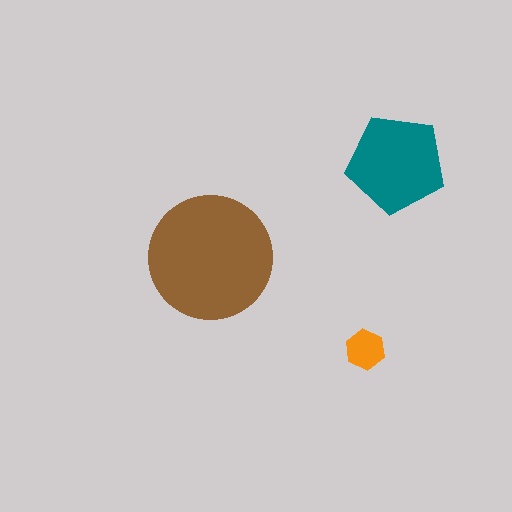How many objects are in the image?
There are 3 objects in the image.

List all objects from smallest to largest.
The orange hexagon, the teal pentagon, the brown circle.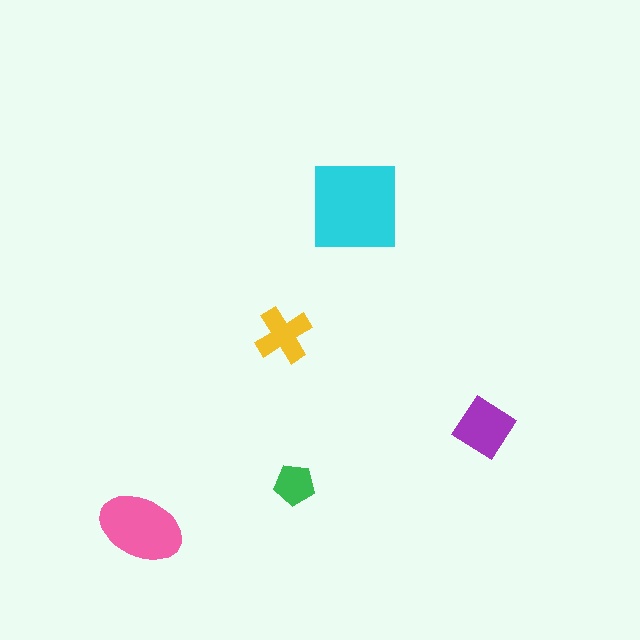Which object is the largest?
The cyan square.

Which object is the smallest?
The green pentagon.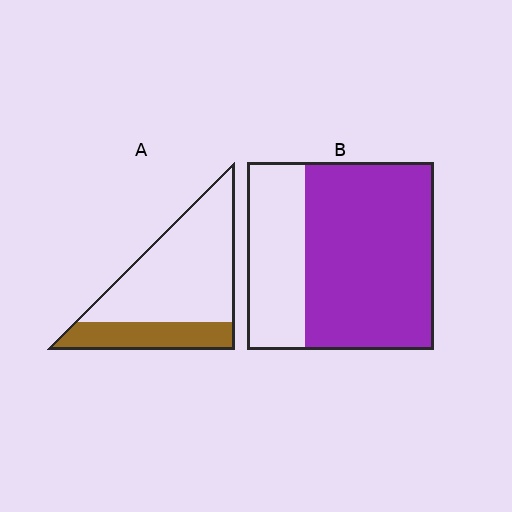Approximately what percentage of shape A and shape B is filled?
A is approximately 30% and B is approximately 70%.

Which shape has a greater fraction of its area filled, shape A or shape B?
Shape B.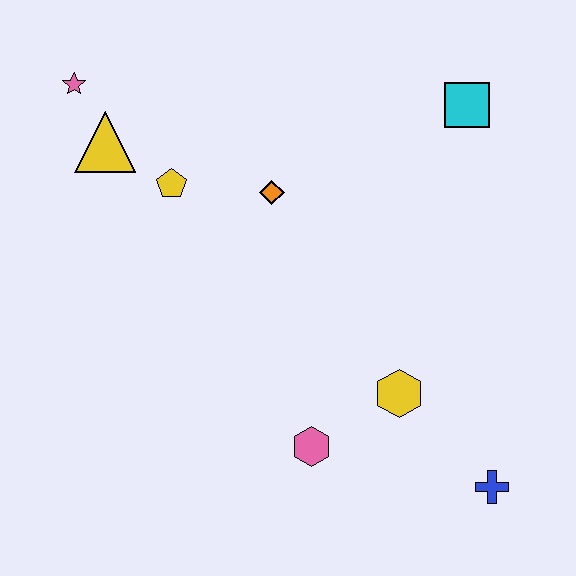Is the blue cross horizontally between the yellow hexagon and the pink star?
No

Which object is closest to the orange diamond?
The yellow pentagon is closest to the orange diamond.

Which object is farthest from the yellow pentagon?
The blue cross is farthest from the yellow pentagon.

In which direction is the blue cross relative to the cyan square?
The blue cross is below the cyan square.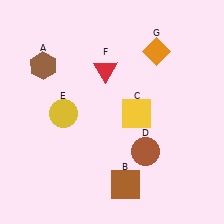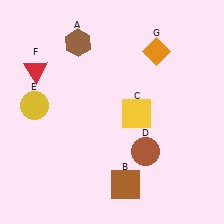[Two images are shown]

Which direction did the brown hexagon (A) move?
The brown hexagon (A) moved right.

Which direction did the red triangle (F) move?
The red triangle (F) moved left.